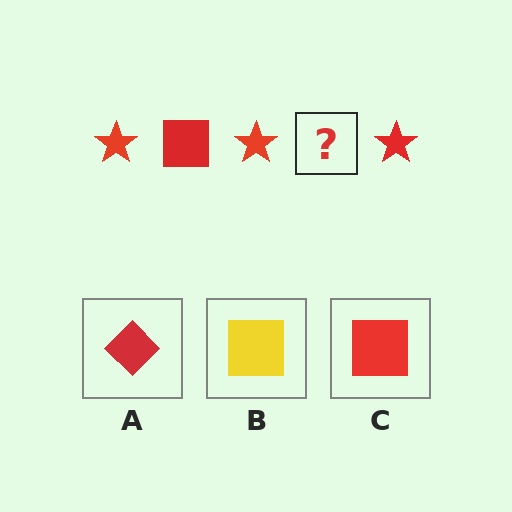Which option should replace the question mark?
Option C.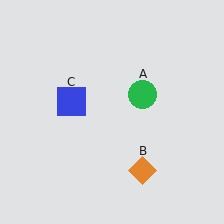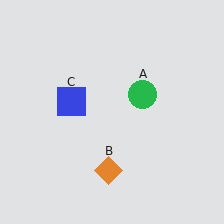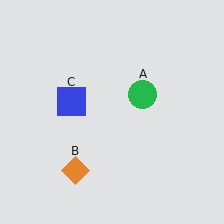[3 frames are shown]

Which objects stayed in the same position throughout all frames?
Green circle (object A) and blue square (object C) remained stationary.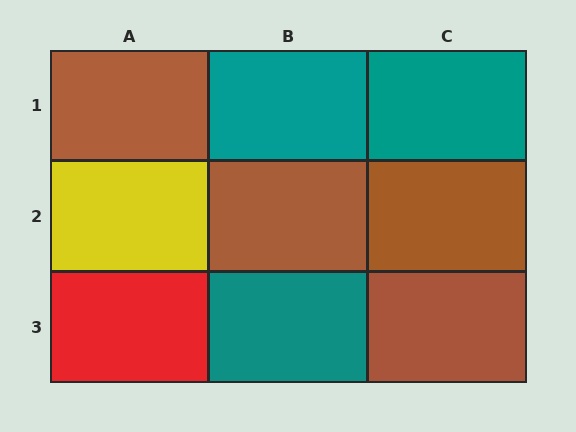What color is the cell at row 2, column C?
Brown.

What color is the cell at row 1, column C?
Teal.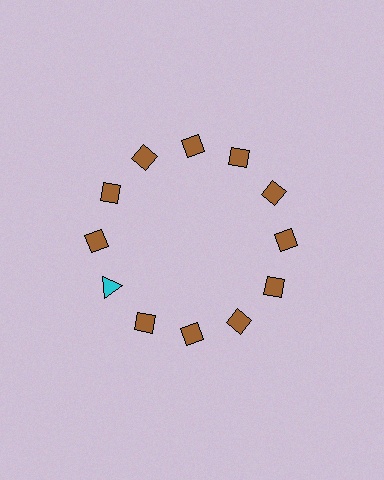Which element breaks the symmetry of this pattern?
The cyan triangle at roughly the 8 o'clock position breaks the symmetry. All other shapes are brown diamonds.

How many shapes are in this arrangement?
There are 12 shapes arranged in a ring pattern.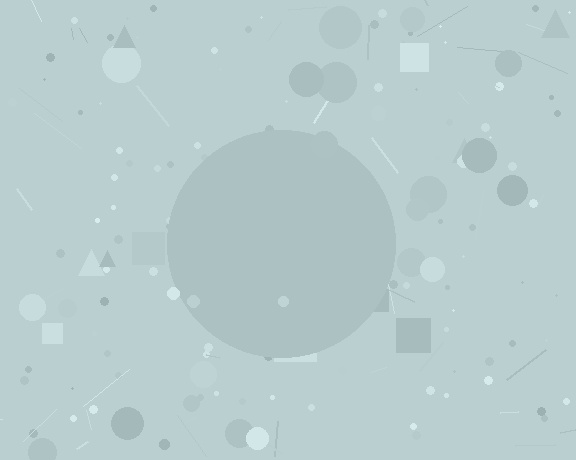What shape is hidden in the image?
A circle is hidden in the image.